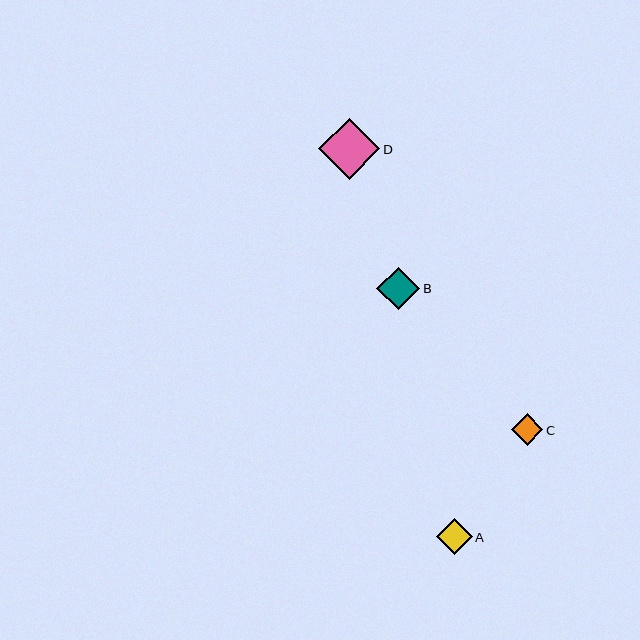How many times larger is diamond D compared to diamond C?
Diamond D is approximately 2.0 times the size of diamond C.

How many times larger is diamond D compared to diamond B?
Diamond D is approximately 1.4 times the size of diamond B.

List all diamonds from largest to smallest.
From largest to smallest: D, B, A, C.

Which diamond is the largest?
Diamond D is the largest with a size of approximately 61 pixels.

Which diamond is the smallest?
Diamond C is the smallest with a size of approximately 31 pixels.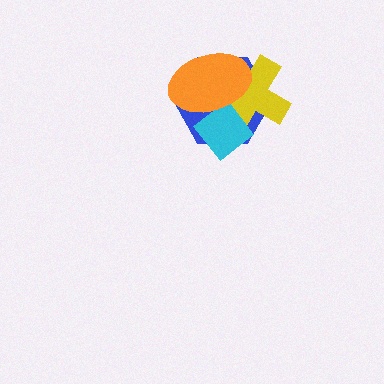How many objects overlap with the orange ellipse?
3 objects overlap with the orange ellipse.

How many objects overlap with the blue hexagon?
3 objects overlap with the blue hexagon.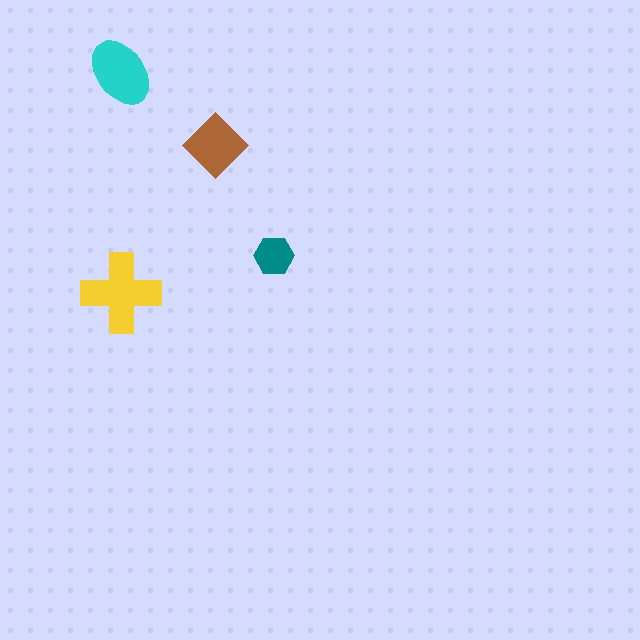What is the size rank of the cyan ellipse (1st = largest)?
2nd.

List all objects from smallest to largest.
The teal hexagon, the brown diamond, the cyan ellipse, the yellow cross.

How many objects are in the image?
There are 4 objects in the image.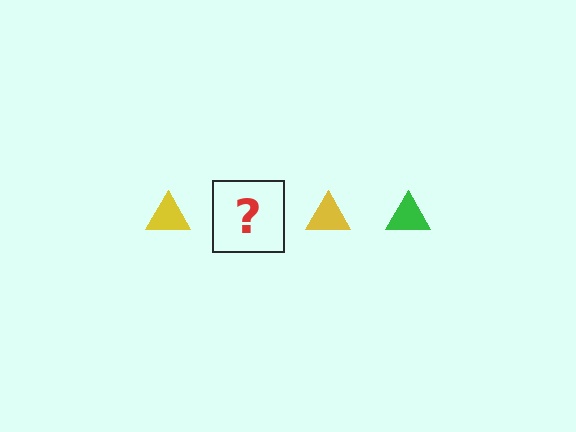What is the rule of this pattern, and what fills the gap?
The rule is that the pattern cycles through yellow, green triangles. The gap should be filled with a green triangle.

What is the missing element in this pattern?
The missing element is a green triangle.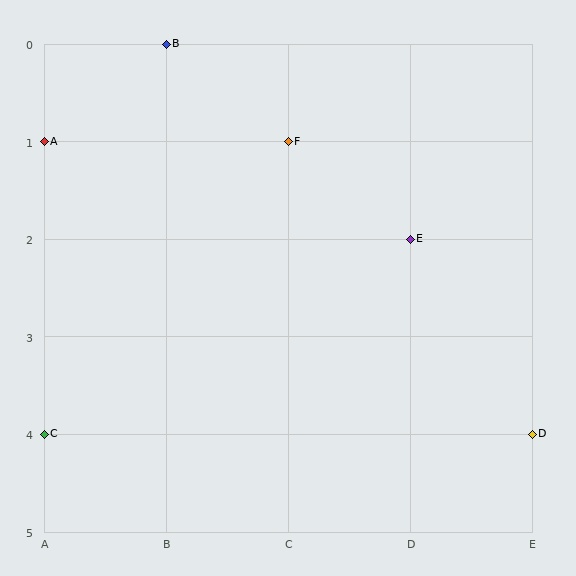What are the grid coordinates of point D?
Point D is at grid coordinates (E, 4).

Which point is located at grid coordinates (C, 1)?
Point F is at (C, 1).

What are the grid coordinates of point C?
Point C is at grid coordinates (A, 4).